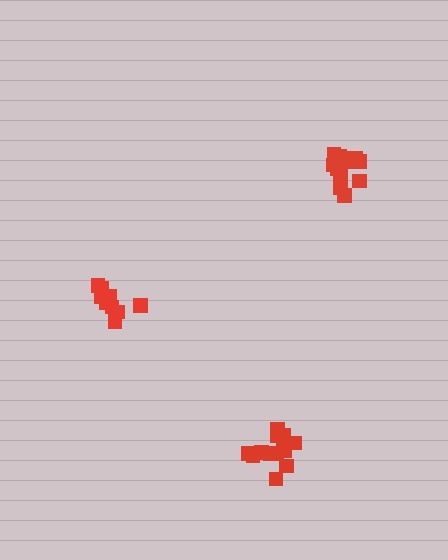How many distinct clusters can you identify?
There are 3 distinct clusters.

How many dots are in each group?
Group 1: 15 dots, Group 2: 9 dots, Group 3: 13 dots (37 total).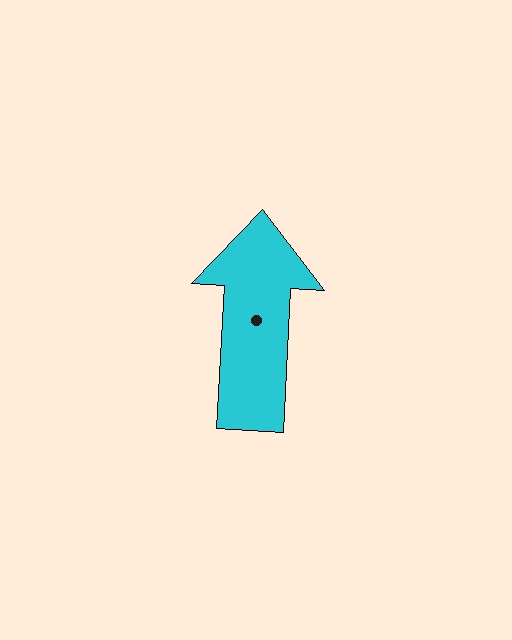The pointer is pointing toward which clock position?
Roughly 12 o'clock.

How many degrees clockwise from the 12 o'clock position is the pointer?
Approximately 3 degrees.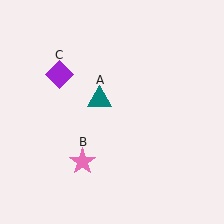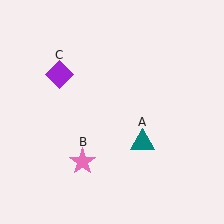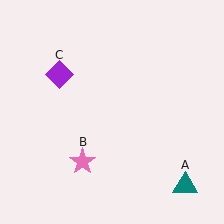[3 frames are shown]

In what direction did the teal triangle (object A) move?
The teal triangle (object A) moved down and to the right.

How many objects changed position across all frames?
1 object changed position: teal triangle (object A).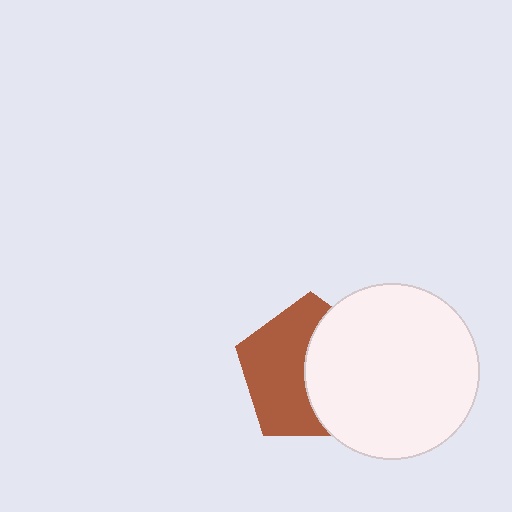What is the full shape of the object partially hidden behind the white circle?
The partially hidden object is a brown pentagon.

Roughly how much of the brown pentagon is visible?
About half of it is visible (roughly 53%).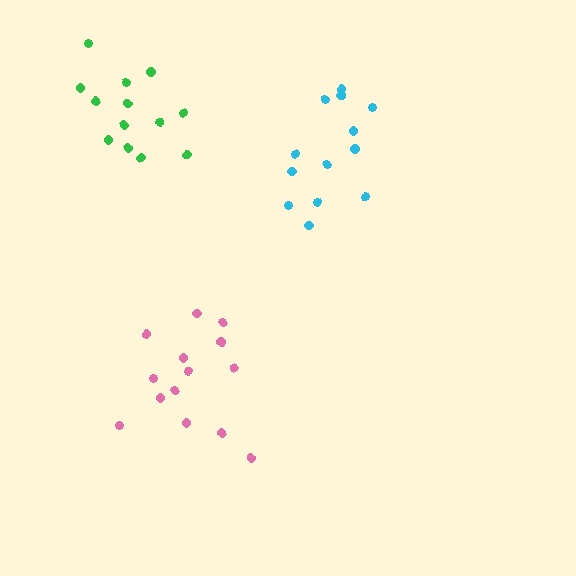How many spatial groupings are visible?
There are 3 spatial groupings.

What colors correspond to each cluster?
The clusters are colored: green, cyan, pink.